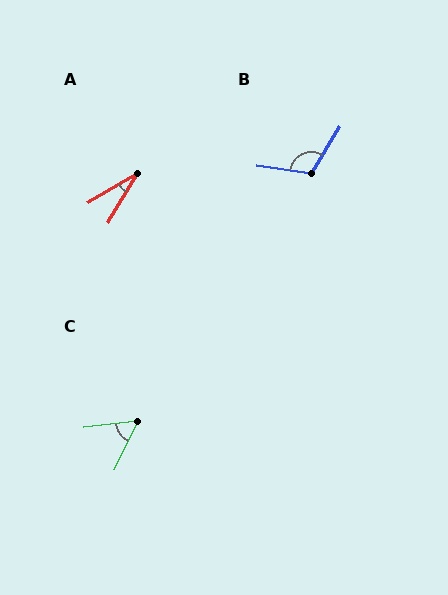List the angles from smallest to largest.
A (29°), C (57°), B (112°).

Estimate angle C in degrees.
Approximately 57 degrees.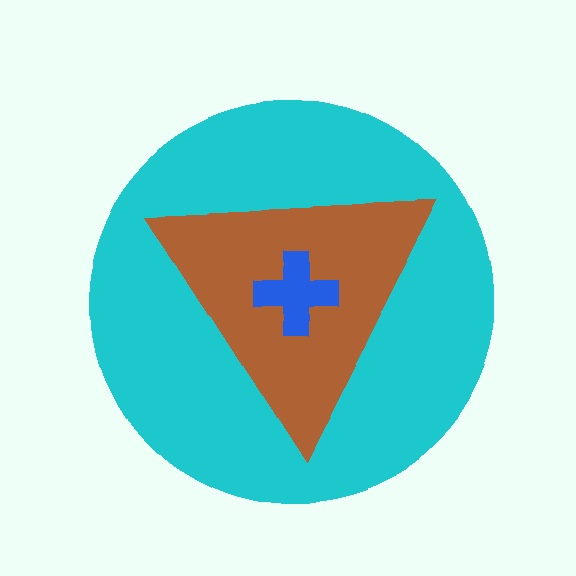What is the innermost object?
The blue cross.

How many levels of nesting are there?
3.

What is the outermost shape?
The cyan circle.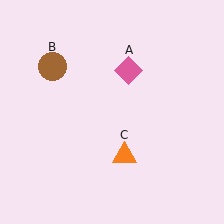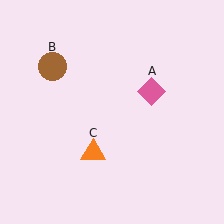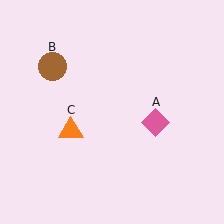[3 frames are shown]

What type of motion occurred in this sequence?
The pink diamond (object A), orange triangle (object C) rotated clockwise around the center of the scene.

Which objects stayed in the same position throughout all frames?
Brown circle (object B) remained stationary.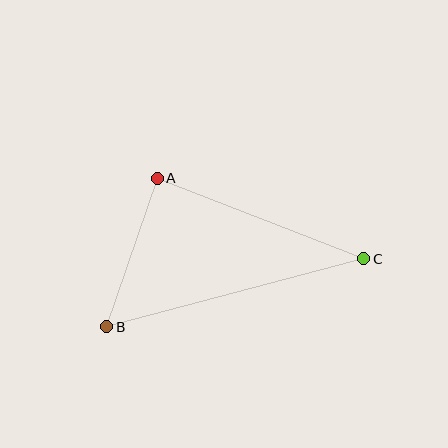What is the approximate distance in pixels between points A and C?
The distance between A and C is approximately 222 pixels.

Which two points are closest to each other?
Points A and B are closest to each other.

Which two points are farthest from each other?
Points B and C are farthest from each other.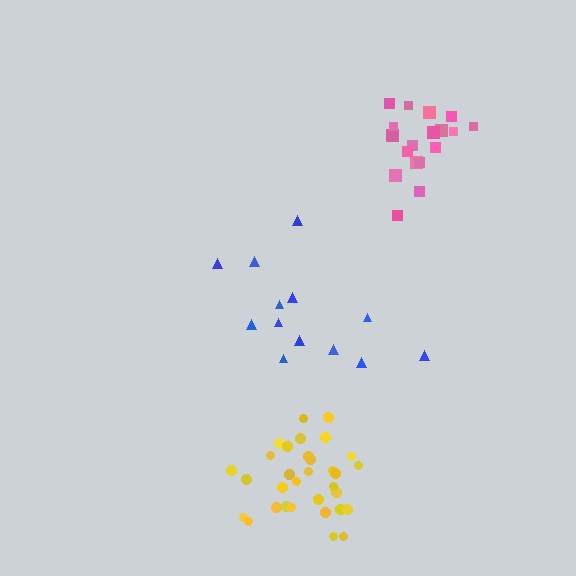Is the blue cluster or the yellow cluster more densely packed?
Yellow.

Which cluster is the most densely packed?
Yellow.